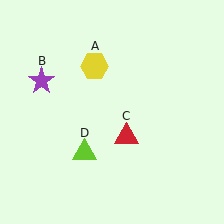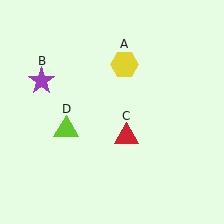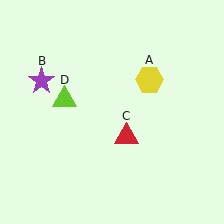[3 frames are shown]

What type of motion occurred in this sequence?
The yellow hexagon (object A), lime triangle (object D) rotated clockwise around the center of the scene.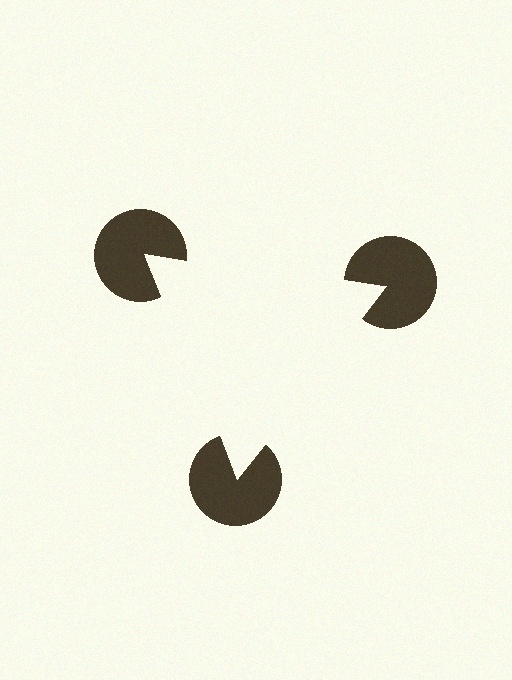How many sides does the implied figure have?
3 sides.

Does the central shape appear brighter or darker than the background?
It typically appears slightly brighter than the background, even though no actual brightness change is drawn.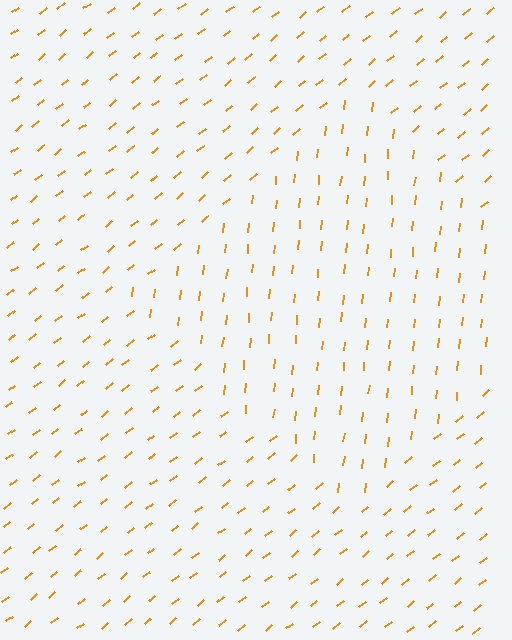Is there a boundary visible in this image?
Yes, there is a texture boundary formed by a change in line orientation.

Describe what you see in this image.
The image is filled with small orange line segments. A diamond region in the image has lines oriented differently from the surrounding lines, creating a visible texture boundary.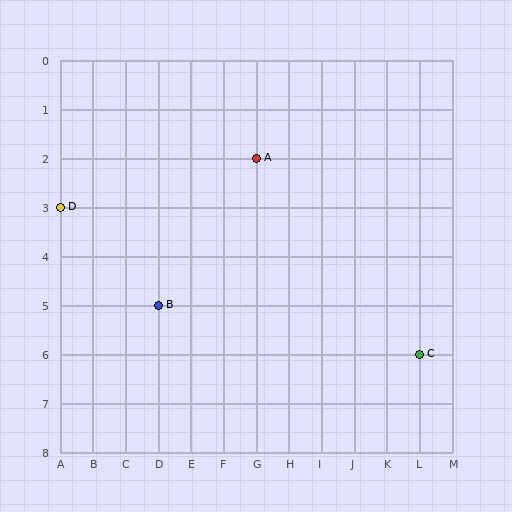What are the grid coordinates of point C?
Point C is at grid coordinates (L, 6).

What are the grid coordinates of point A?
Point A is at grid coordinates (G, 2).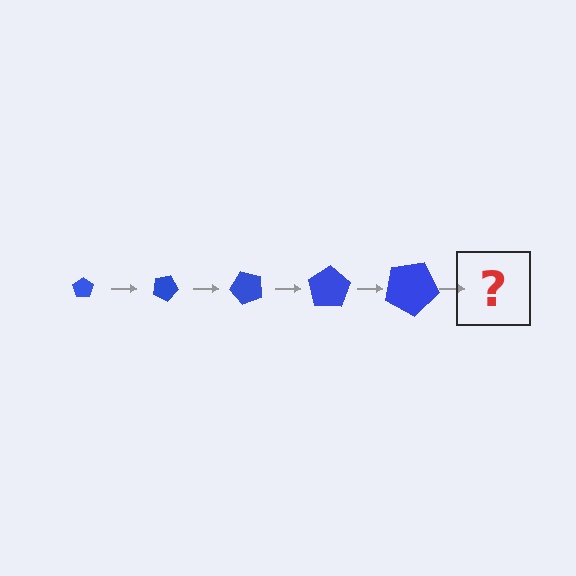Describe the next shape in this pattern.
It should be a pentagon, larger than the previous one and rotated 125 degrees from the start.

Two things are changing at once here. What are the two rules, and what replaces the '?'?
The two rules are that the pentagon grows larger each step and it rotates 25 degrees each step. The '?' should be a pentagon, larger than the previous one and rotated 125 degrees from the start.